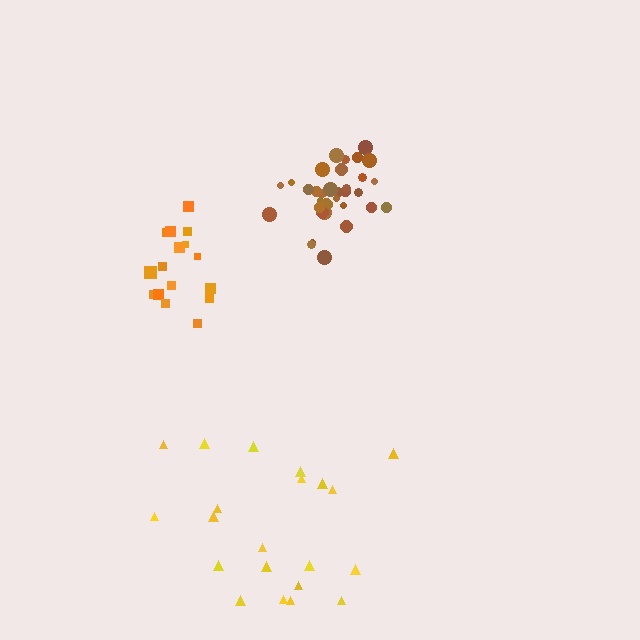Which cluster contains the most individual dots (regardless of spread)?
Brown (34).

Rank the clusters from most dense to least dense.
brown, orange, yellow.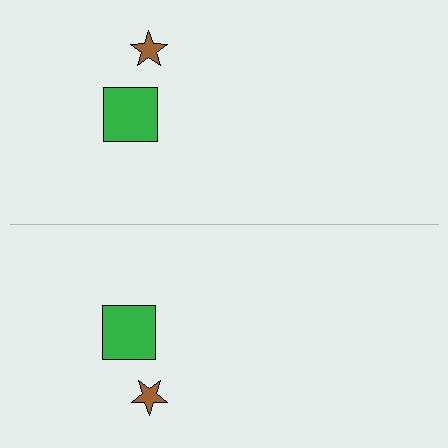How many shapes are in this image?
There are 4 shapes in this image.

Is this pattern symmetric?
Yes, this pattern has bilateral (reflection) symmetry.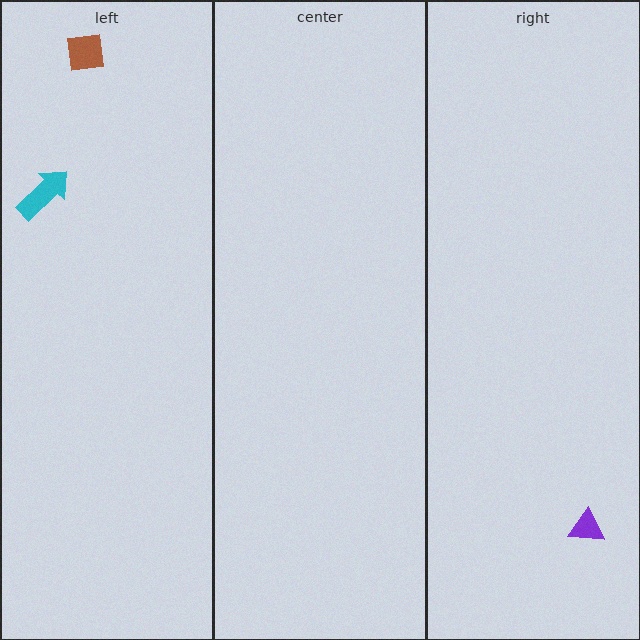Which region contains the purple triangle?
The right region.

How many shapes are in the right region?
1.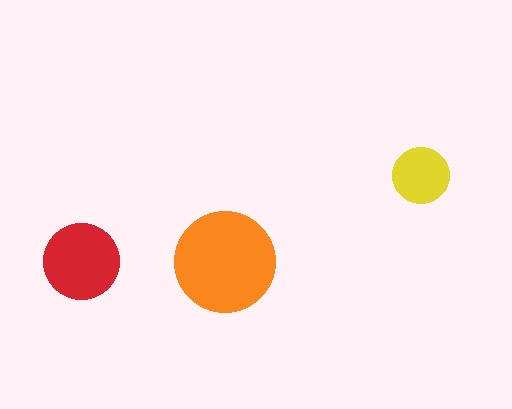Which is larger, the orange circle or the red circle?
The orange one.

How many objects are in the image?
There are 3 objects in the image.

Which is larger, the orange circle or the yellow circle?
The orange one.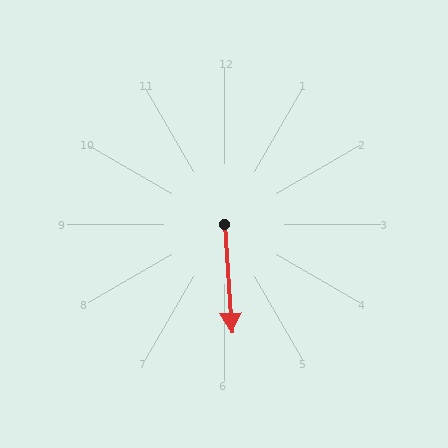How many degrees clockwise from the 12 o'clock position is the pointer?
Approximately 176 degrees.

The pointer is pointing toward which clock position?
Roughly 6 o'clock.